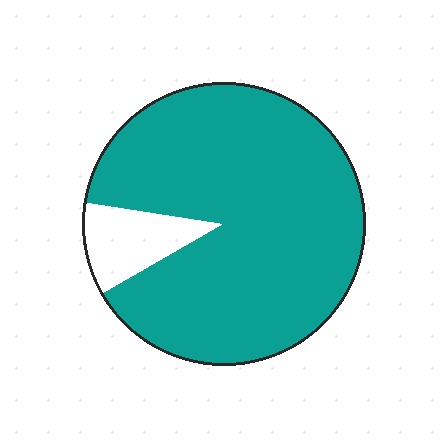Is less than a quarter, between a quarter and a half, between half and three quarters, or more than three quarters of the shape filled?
More than three quarters.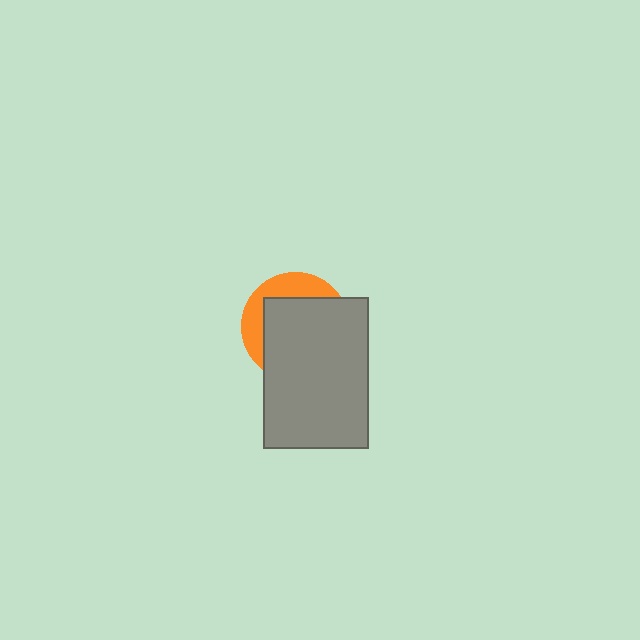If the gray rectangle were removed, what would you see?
You would see the complete orange circle.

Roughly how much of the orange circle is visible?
A small part of it is visible (roughly 31%).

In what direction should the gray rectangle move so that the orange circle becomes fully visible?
The gray rectangle should move toward the lower-right. That is the shortest direction to clear the overlap and leave the orange circle fully visible.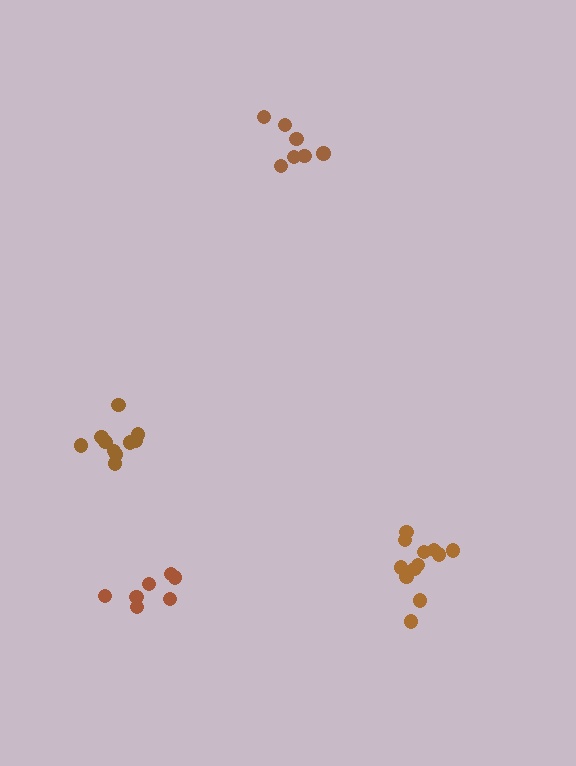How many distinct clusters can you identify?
There are 4 distinct clusters.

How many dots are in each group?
Group 1: 10 dots, Group 2: 7 dots, Group 3: 7 dots, Group 4: 12 dots (36 total).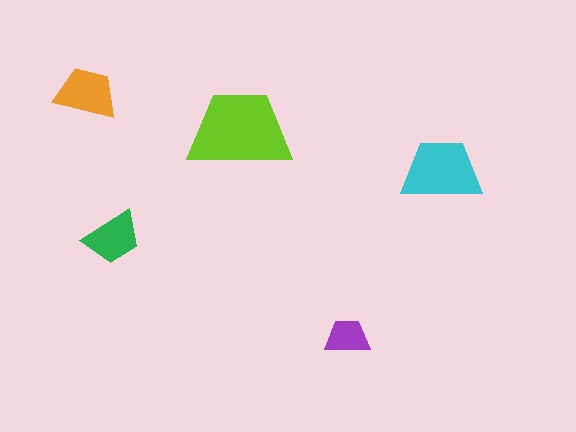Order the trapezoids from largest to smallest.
the lime one, the cyan one, the orange one, the green one, the purple one.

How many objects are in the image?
There are 5 objects in the image.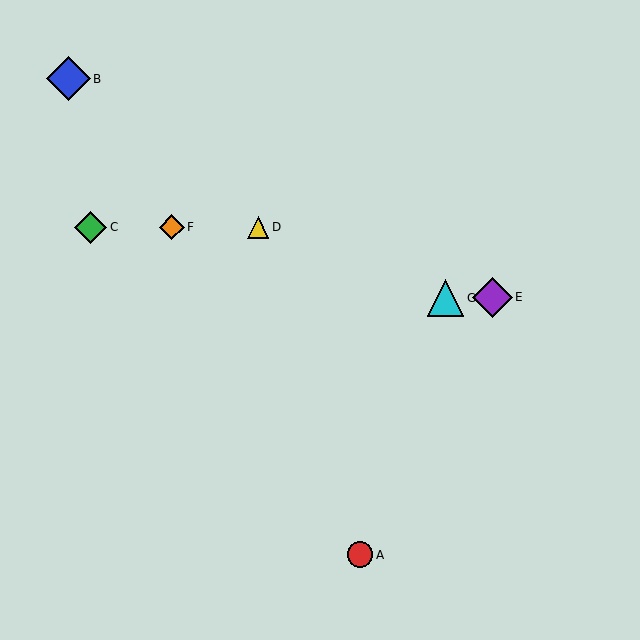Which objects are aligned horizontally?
Objects C, D, F are aligned horizontally.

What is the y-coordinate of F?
Object F is at y≈227.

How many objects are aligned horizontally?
3 objects (C, D, F) are aligned horizontally.